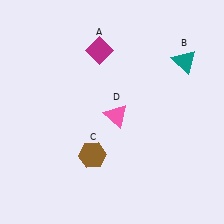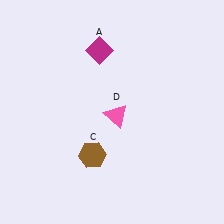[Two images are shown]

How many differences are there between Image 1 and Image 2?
There is 1 difference between the two images.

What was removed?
The teal triangle (B) was removed in Image 2.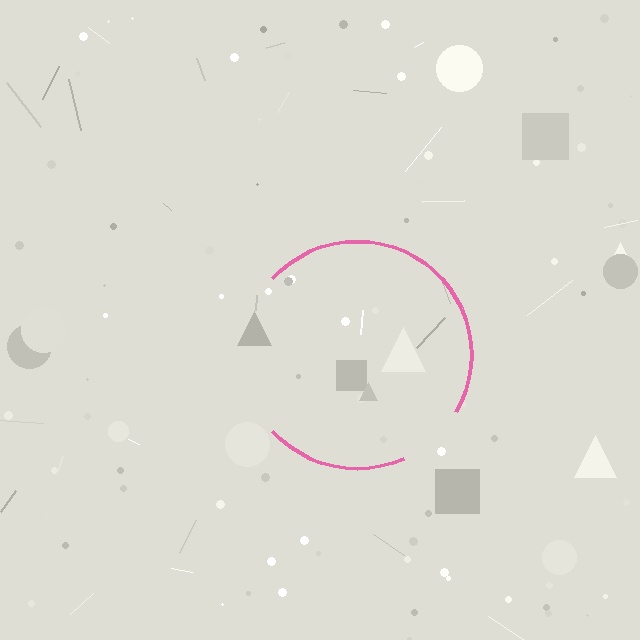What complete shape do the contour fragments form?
The contour fragments form a circle.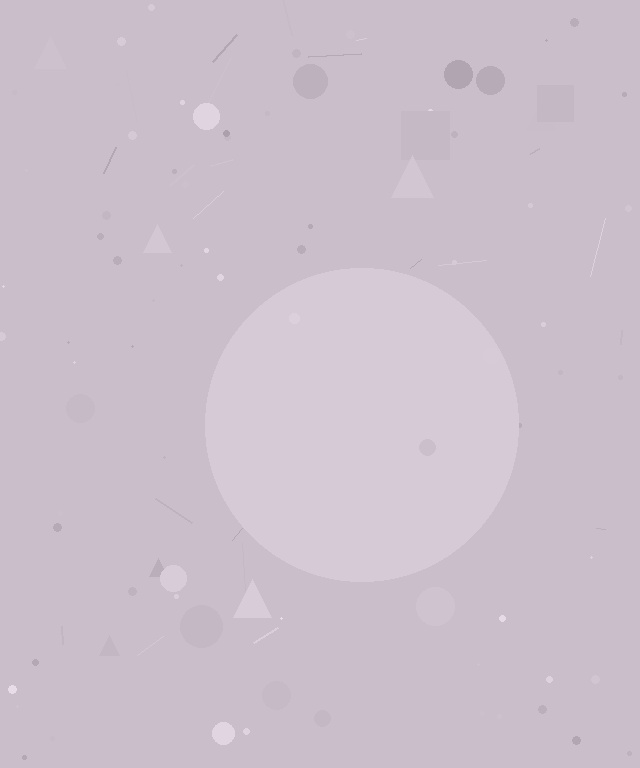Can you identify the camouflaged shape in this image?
The camouflaged shape is a circle.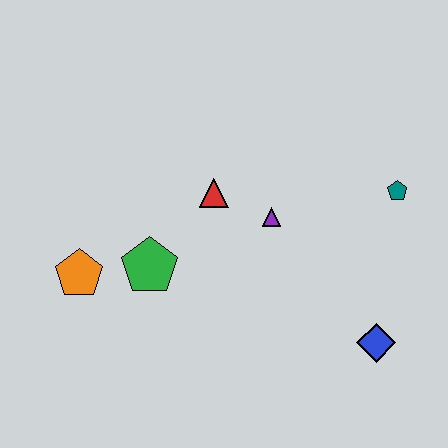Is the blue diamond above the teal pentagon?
No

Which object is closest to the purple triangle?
The red triangle is closest to the purple triangle.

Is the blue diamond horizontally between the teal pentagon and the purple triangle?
Yes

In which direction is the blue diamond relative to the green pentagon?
The blue diamond is to the right of the green pentagon.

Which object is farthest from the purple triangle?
The orange pentagon is farthest from the purple triangle.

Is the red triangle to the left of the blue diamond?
Yes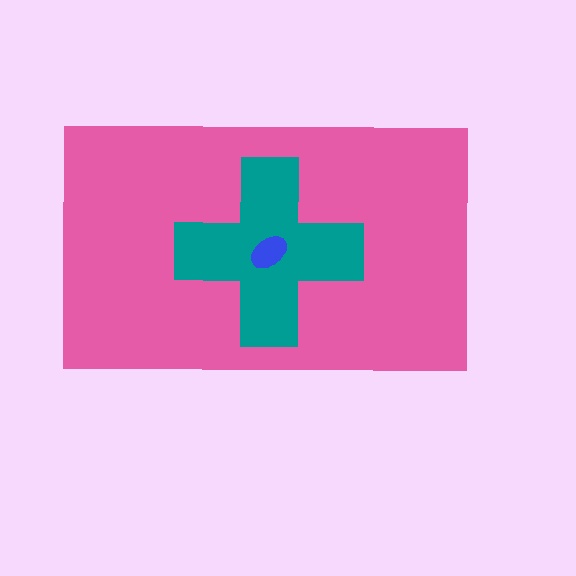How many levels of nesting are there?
3.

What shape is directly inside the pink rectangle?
The teal cross.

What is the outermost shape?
The pink rectangle.